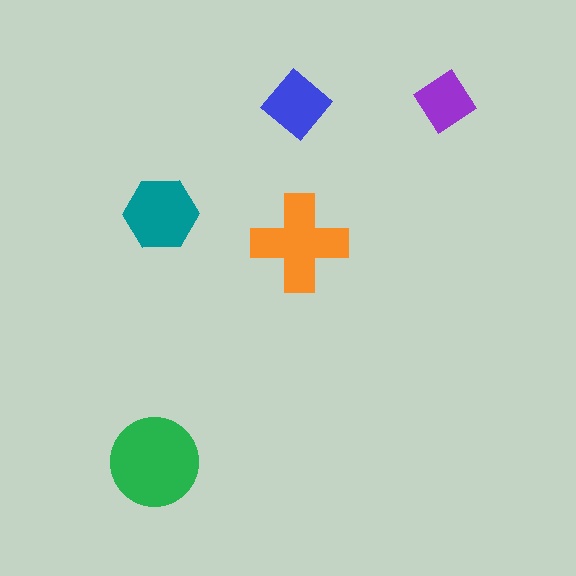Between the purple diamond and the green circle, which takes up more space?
The green circle.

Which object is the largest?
The green circle.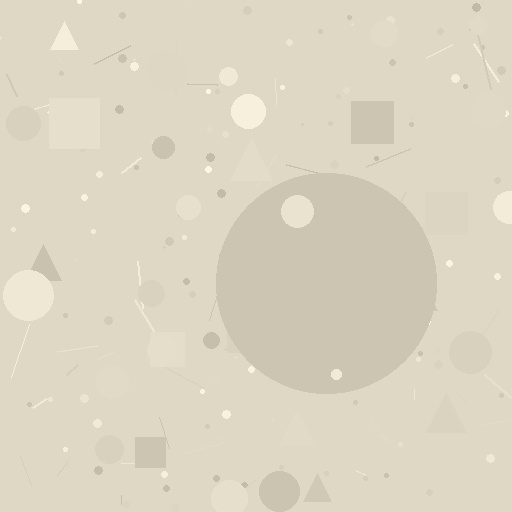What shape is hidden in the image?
A circle is hidden in the image.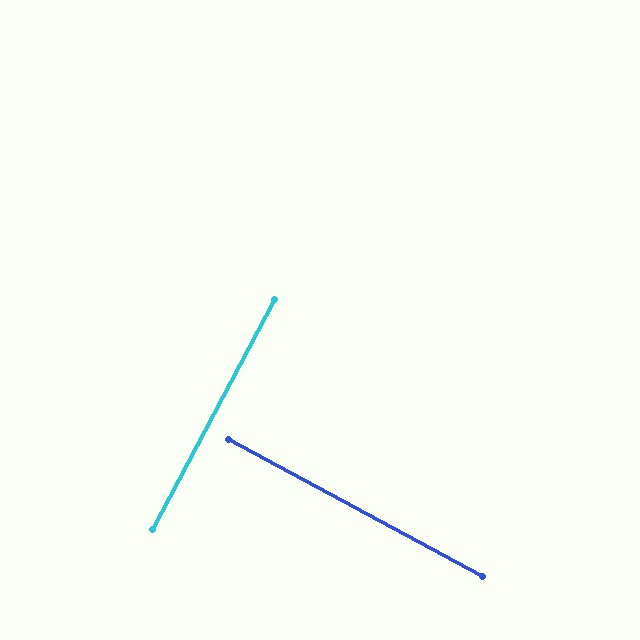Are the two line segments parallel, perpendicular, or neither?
Perpendicular — they meet at approximately 89°.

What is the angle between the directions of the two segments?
Approximately 89 degrees.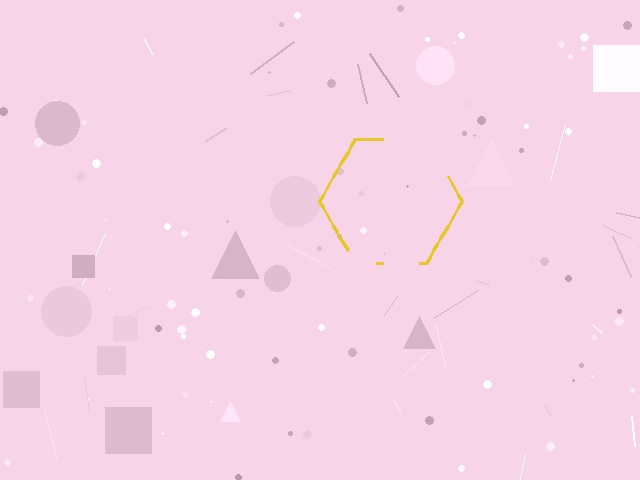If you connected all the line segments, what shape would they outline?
They would outline a hexagon.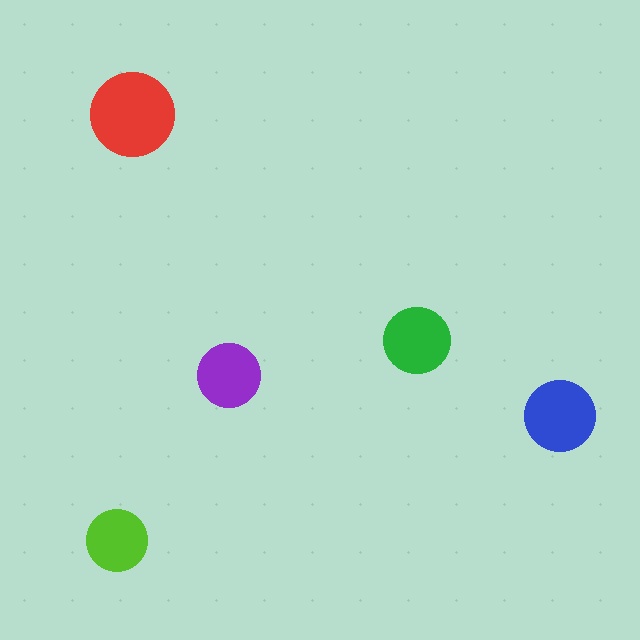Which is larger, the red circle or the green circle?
The red one.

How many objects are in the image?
There are 5 objects in the image.